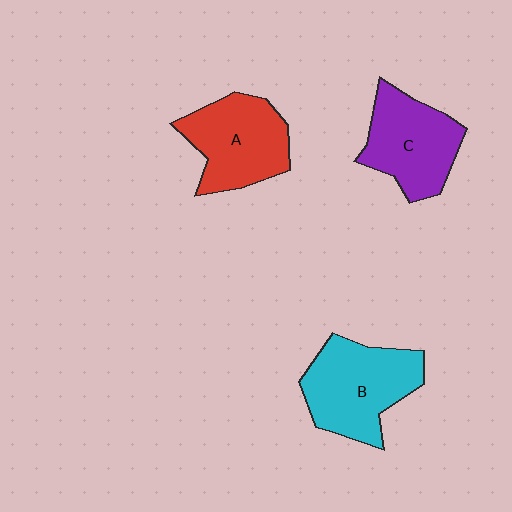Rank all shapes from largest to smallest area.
From largest to smallest: B (cyan), A (red), C (purple).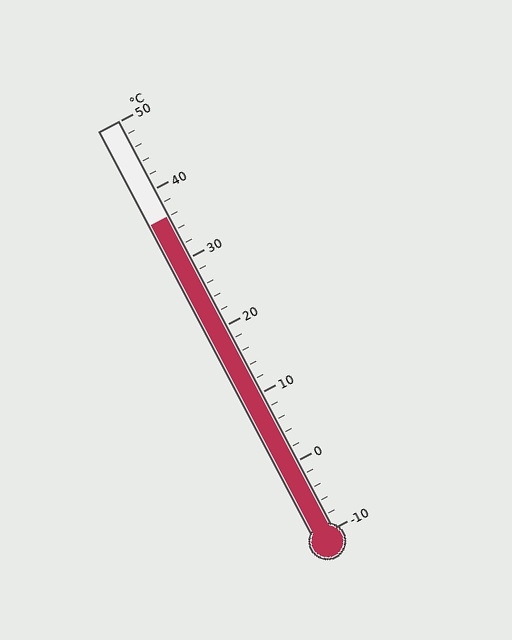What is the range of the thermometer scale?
The thermometer scale ranges from -10°C to 50°C.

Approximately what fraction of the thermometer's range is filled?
The thermometer is filled to approximately 75% of its range.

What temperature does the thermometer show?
The thermometer shows approximately 36°C.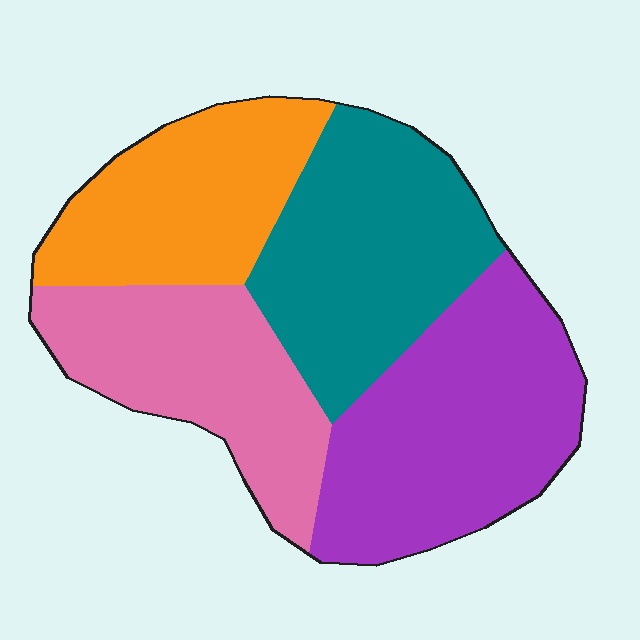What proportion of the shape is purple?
Purple covers about 30% of the shape.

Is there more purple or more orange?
Purple.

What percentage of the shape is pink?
Pink takes up about one quarter (1/4) of the shape.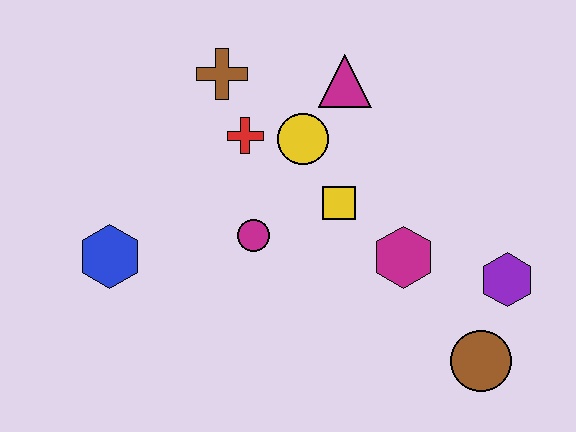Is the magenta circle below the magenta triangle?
Yes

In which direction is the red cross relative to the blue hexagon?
The red cross is to the right of the blue hexagon.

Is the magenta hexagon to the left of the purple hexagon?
Yes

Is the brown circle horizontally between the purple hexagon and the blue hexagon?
Yes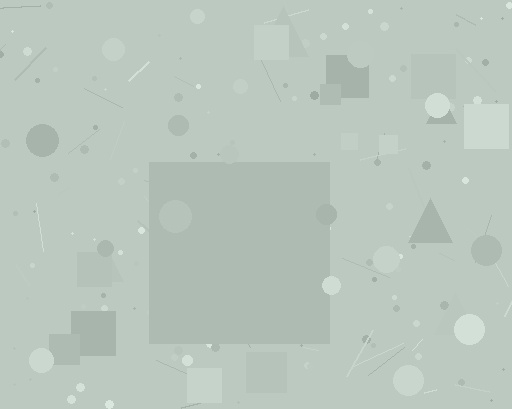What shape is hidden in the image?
A square is hidden in the image.